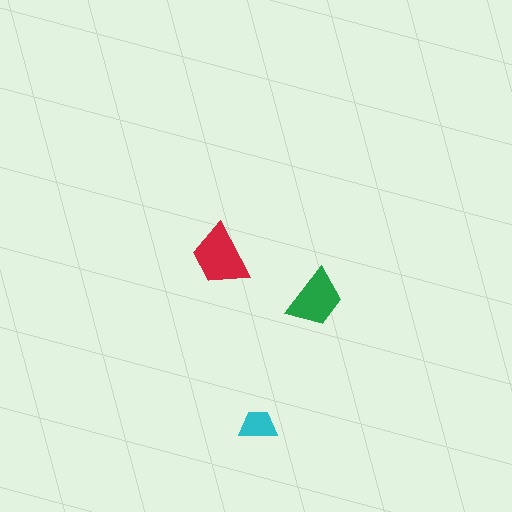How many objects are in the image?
There are 3 objects in the image.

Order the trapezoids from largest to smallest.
the red one, the green one, the cyan one.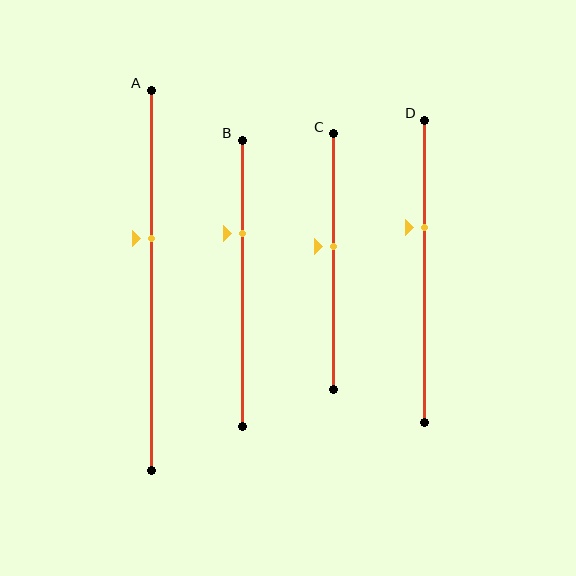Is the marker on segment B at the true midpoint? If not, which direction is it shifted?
No, the marker on segment B is shifted upward by about 17% of the segment length.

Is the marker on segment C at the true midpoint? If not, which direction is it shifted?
No, the marker on segment C is shifted upward by about 6% of the segment length.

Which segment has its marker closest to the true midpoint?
Segment C has its marker closest to the true midpoint.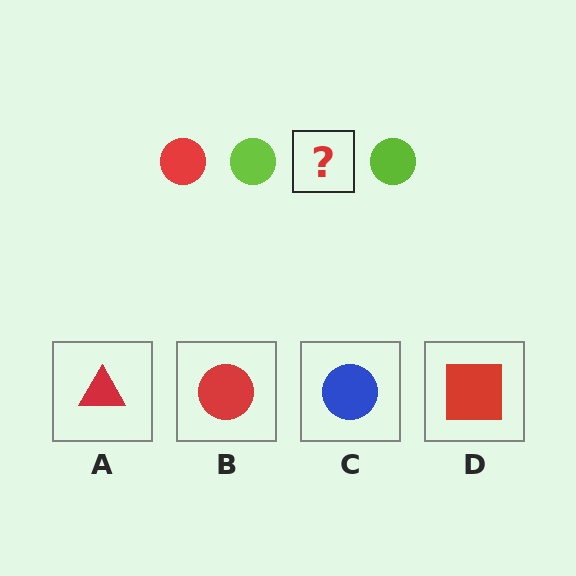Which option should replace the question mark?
Option B.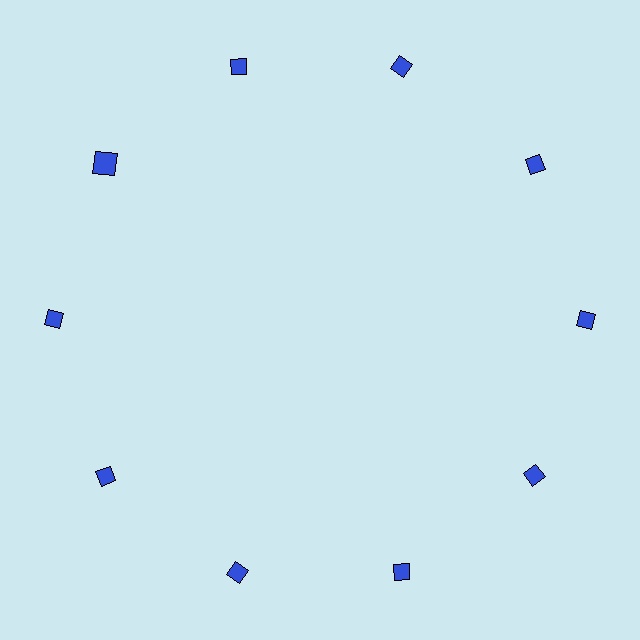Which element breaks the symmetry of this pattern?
The blue square at roughly the 10 o'clock position breaks the symmetry. All other shapes are blue diamonds.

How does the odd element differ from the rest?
It has a different shape: square instead of diamond.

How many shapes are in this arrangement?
There are 10 shapes arranged in a ring pattern.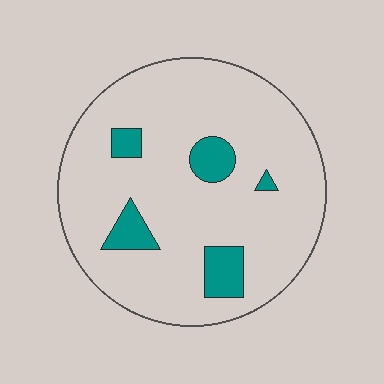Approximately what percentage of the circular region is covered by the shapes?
Approximately 10%.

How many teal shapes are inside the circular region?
5.